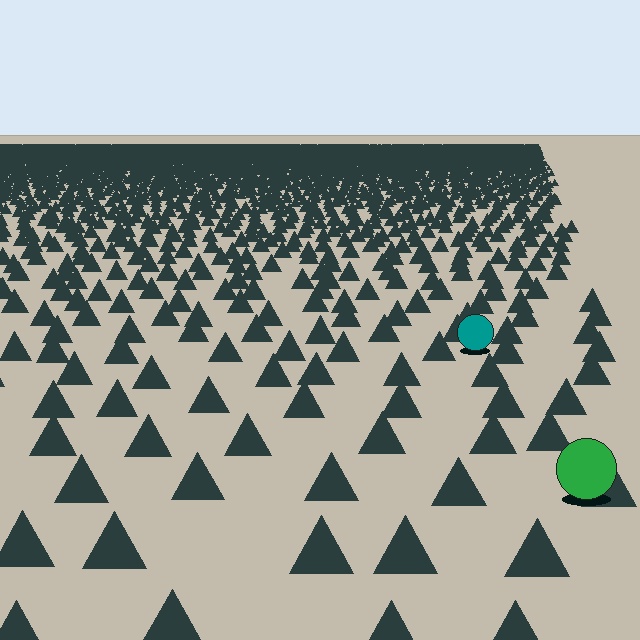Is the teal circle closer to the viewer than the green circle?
No. The green circle is closer — you can tell from the texture gradient: the ground texture is coarser near it.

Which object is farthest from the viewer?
The teal circle is farthest from the viewer. It appears smaller and the ground texture around it is denser.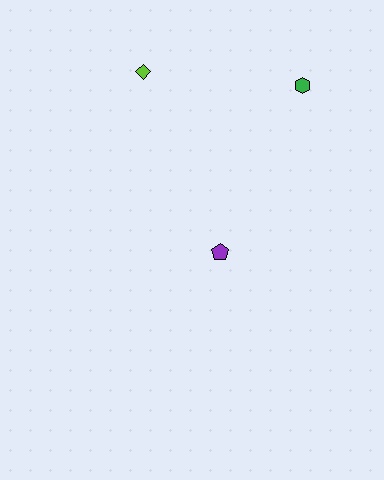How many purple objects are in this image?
There is 1 purple object.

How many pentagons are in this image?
There is 1 pentagon.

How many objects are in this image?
There are 3 objects.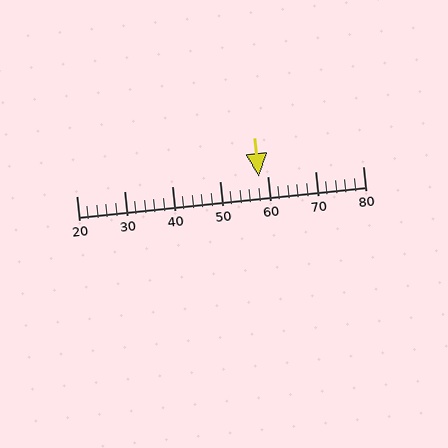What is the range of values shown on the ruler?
The ruler shows values from 20 to 80.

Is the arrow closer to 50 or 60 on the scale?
The arrow is closer to 60.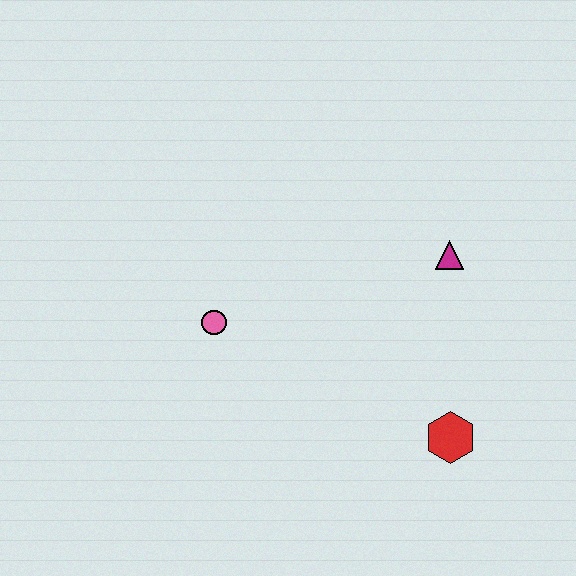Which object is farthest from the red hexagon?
The pink circle is farthest from the red hexagon.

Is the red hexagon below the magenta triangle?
Yes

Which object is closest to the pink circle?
The magenta triangle is closest to the pink circle.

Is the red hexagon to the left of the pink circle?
No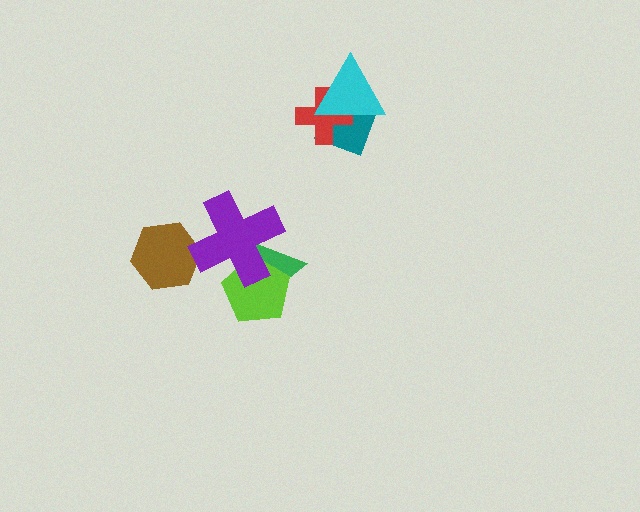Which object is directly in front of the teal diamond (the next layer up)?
The red cross is directly in front of the teal diamond.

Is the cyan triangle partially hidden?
No, no other shape covers it.